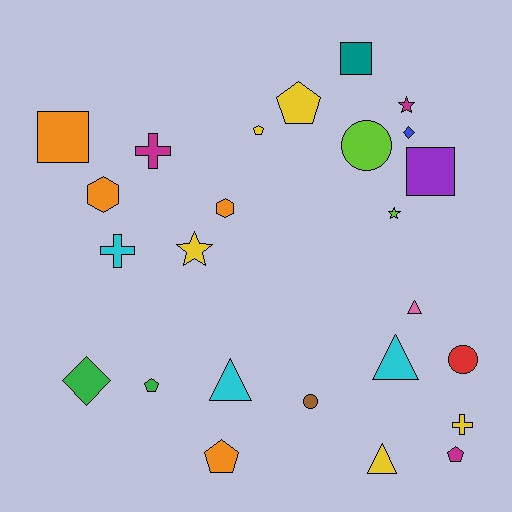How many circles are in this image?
There are 3 circles.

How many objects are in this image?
There are 25 objects.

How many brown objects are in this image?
There is 1 brown object.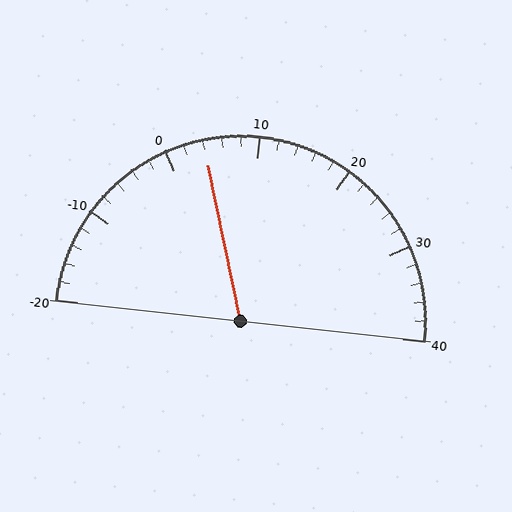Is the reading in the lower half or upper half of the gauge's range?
The reading is in the lower half of the range (-20 to 40).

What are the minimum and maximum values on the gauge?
The gauge ranges from -20 to 40.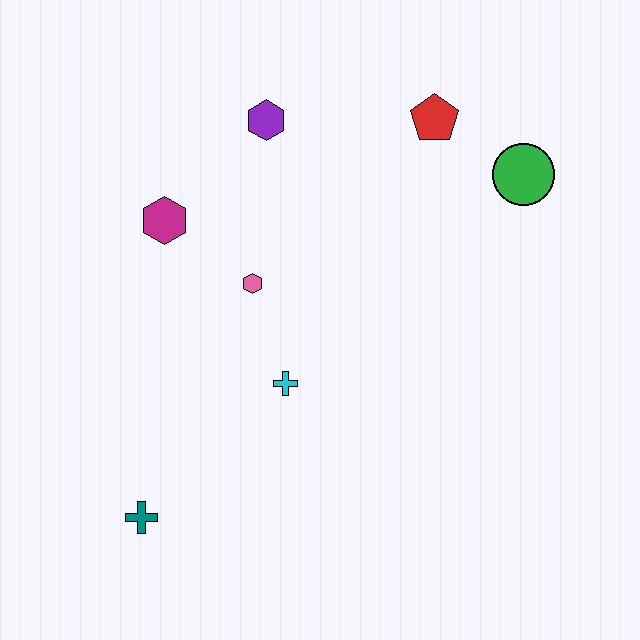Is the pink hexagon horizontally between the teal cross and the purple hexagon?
Yes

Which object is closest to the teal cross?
The cyan cross is closest to the teal cross.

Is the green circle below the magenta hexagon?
No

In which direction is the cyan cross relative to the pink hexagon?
The cyan cross is below the pink hexagon.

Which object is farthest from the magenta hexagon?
The green circle is farthest from the magenta hexagon.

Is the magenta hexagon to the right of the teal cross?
Yes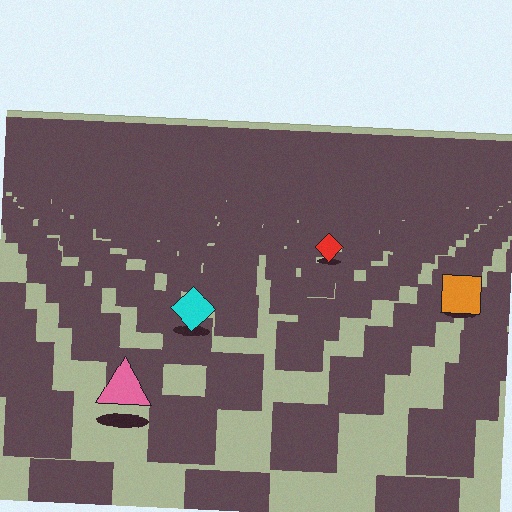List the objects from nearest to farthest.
From nearest to farthest: the pink triangle, the cyan diamond, the orange square, the red diamond.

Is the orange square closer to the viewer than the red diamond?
Yes. The orange square is closer — you can tell from the texture gradient: the ground texture is coarser near it.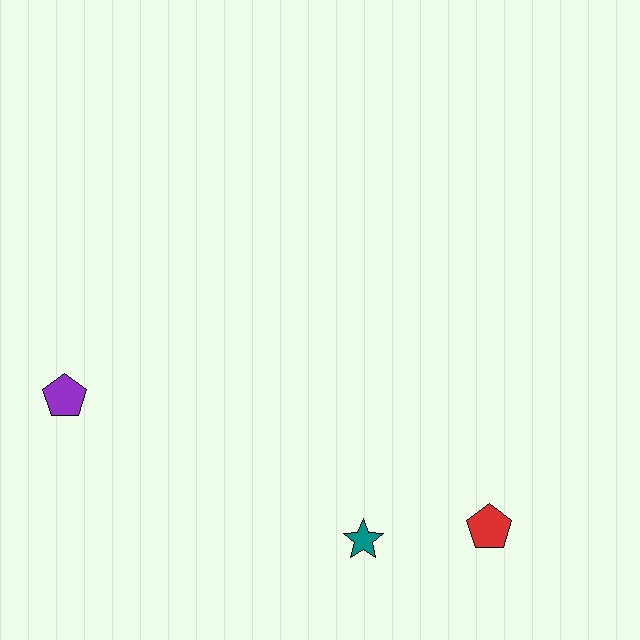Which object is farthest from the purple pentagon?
The red pentagon is farthest from the purple pentagon.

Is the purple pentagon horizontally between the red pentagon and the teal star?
No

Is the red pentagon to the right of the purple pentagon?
Yes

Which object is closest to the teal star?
The red pentagon is closest to the teal star.